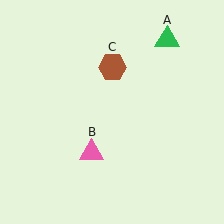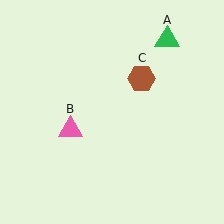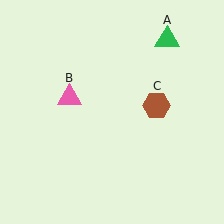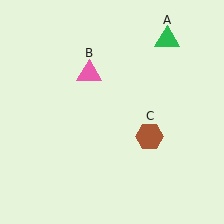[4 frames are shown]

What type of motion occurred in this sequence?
The pink triangle (object B), brown hexagon (object C) rotated clockwise around the center of the scene.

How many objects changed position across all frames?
2 objects changed position: pink triangle (object B), brown hexagon (object C).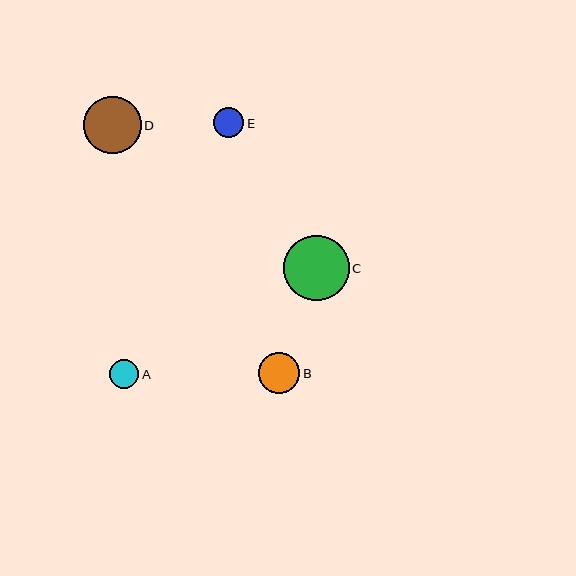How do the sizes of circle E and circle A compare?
Circle E and circle A are approximately the same size.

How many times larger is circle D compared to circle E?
Circle D is approximately 1.9 times the size of circle E.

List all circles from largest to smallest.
From largest to smallest: C, D, B, E, A.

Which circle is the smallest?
Circle A is the smallest with a size of approximately 29 pixels.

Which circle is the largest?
Circle C is the largest with a size of approximately 66 pixels.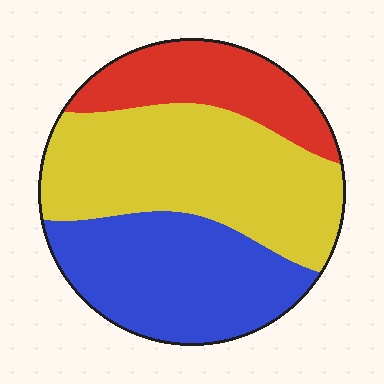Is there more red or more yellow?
Yellow.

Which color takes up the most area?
Yellow, at roughly 45%.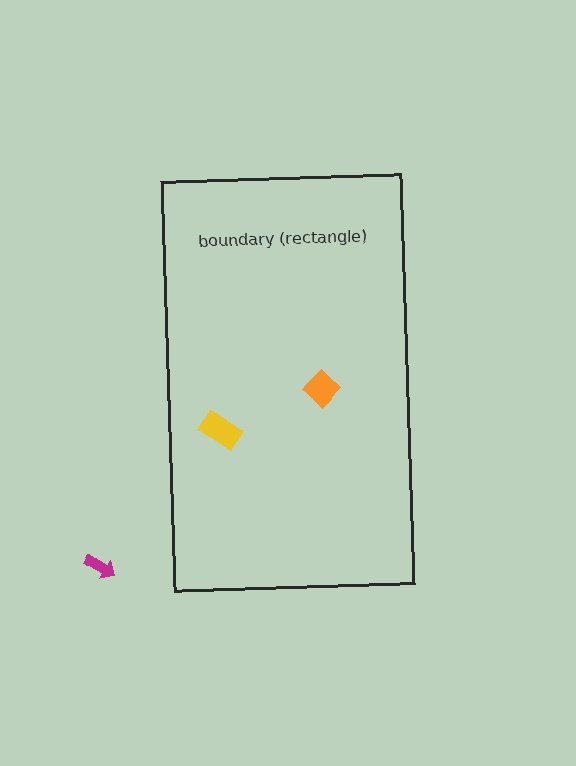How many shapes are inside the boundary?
2 inside, 1 outside.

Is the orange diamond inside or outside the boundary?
Inside.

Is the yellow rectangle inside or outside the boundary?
Inside.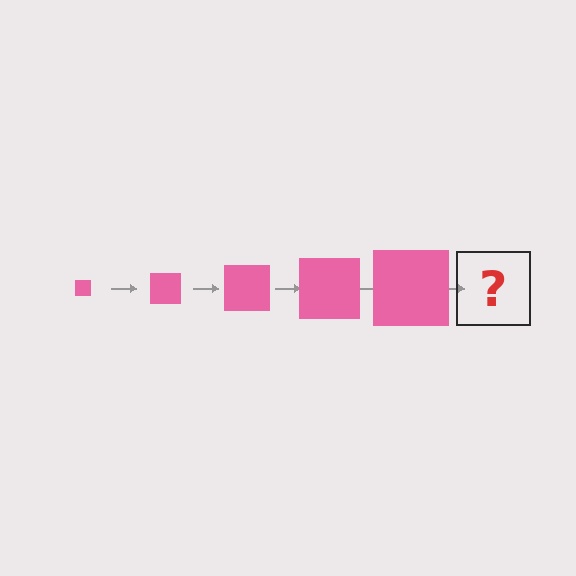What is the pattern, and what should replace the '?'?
The pattern is that the square gets progressively larger each step. The '?' should be a pink square, larger than the previous one.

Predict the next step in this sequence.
The next step is a pink square, larger than the previous one.